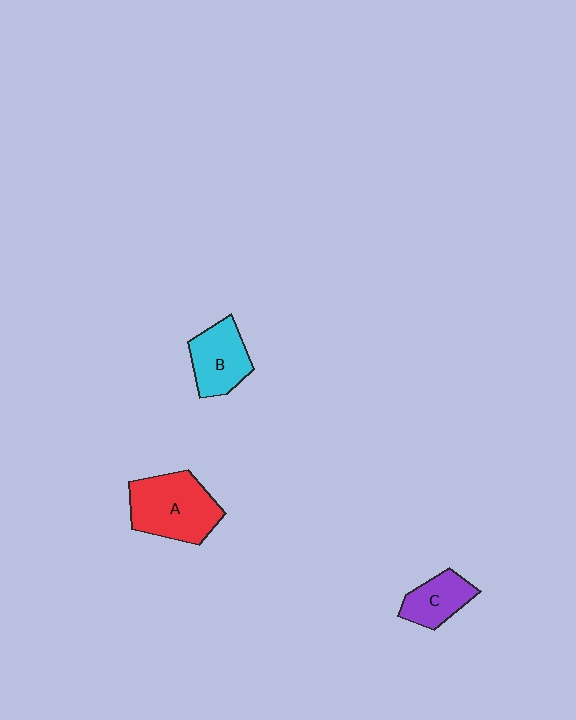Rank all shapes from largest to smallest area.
From largest to smallest: A (red), B (cyan), C (purple).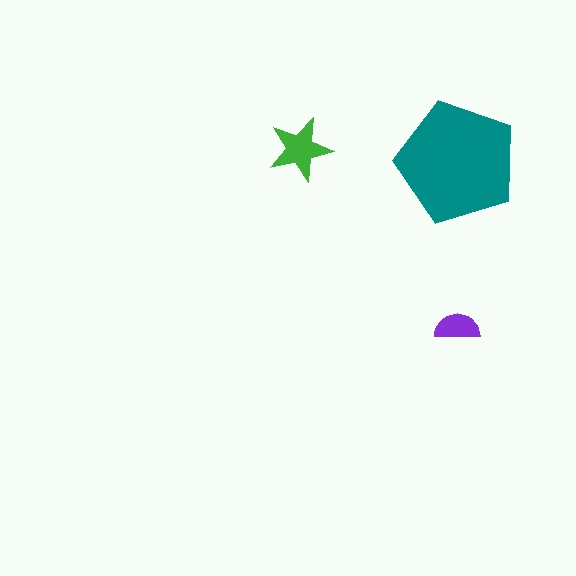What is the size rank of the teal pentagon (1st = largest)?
1st.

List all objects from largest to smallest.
The teal pentagon, the green star, the purple semicircle.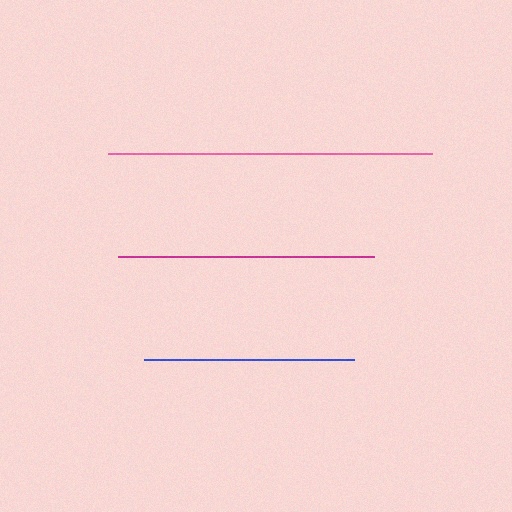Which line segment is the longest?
The pink line is the longest at approximately 324 pixels.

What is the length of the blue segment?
The blue segment is approximately 210 pixels long.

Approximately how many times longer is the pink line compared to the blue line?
The pink line is approximately 1.5 times the length of the blue line.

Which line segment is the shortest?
The blue line is the shortest at approximately 210 pixels.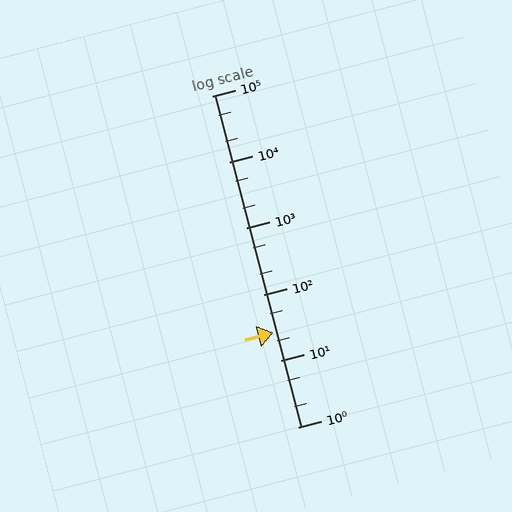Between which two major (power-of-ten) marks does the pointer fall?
The pointer is between 10 and 100.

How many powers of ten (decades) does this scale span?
The scale spans 5 decades, from 1 to 100000.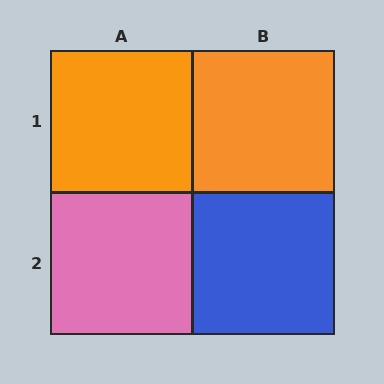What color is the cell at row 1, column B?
Orange.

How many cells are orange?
2 cells are orange.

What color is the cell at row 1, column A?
Orange.